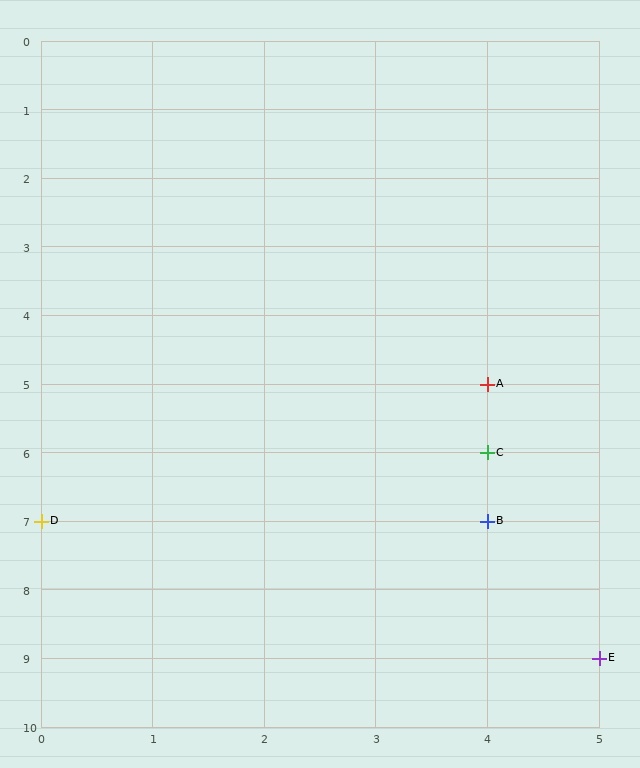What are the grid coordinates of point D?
Point D is at grid coordinates (0, 7).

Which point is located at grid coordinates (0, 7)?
Point D is at (0, 7).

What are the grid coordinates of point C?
Point C is at grid coordinates (4, 6).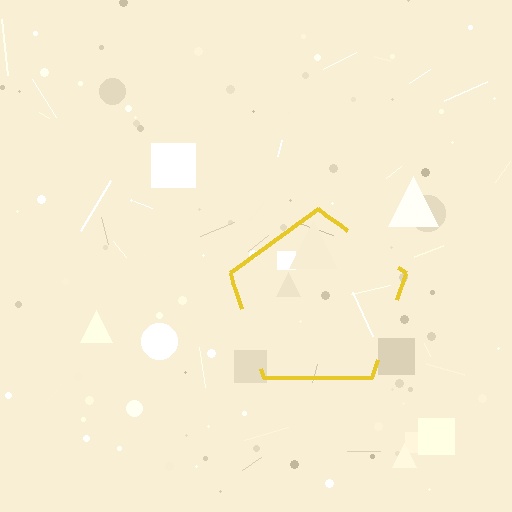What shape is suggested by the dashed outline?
The dashed outline suggests a pentagon.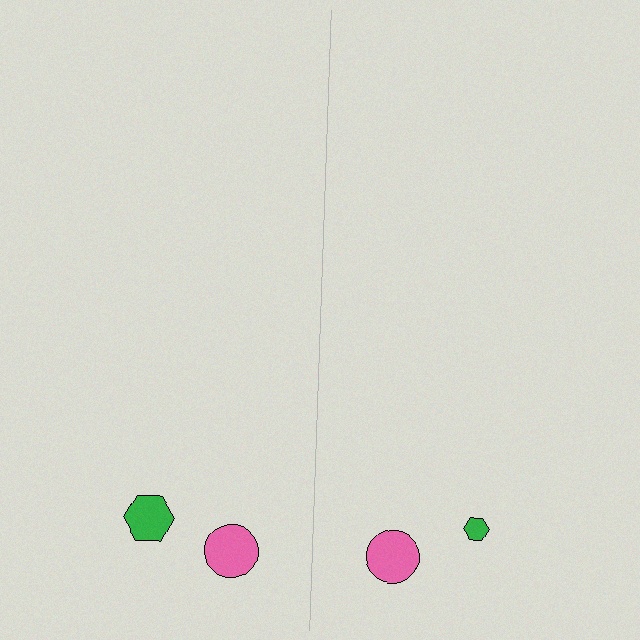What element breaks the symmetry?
The green hexagon on the right side has a different size than its mirror counterpart.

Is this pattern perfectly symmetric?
No, the pattern is not perfectly symmetric. The green hexagon on the right side has a different size than its mirror counterpart.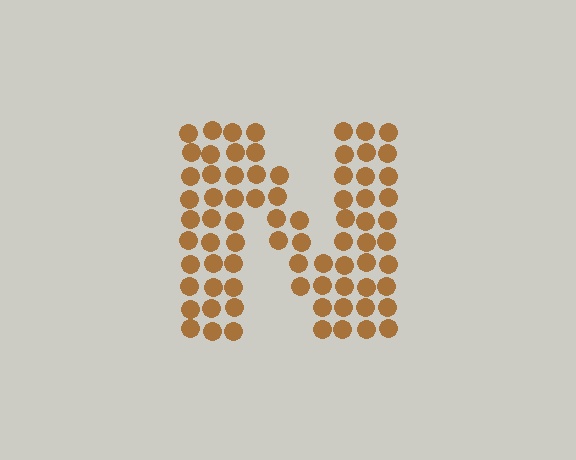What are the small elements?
The small elements are circles.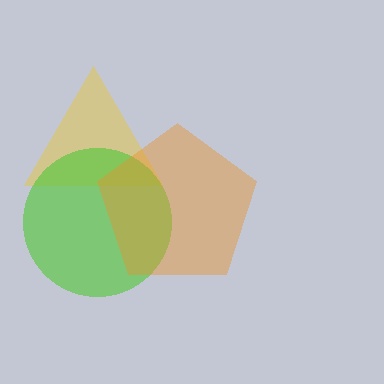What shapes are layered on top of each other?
The layered shapes are: a yellow triangle, a lime circle, an orange pentagon.